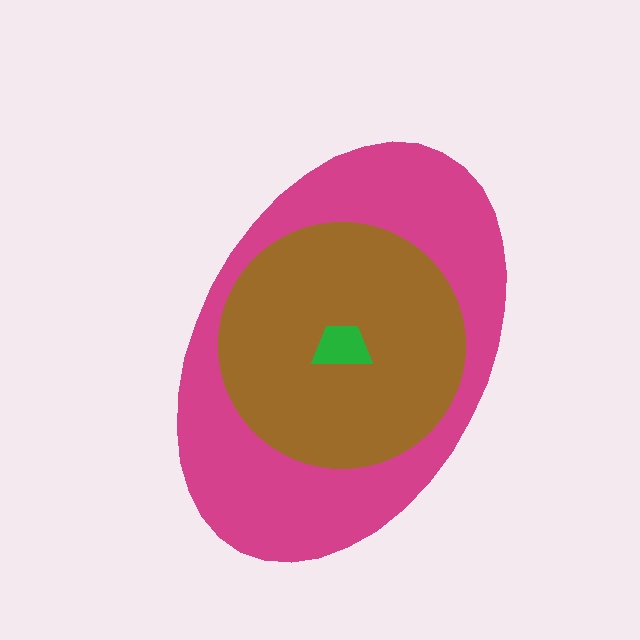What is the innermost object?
The green trapezoid.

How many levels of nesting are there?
3.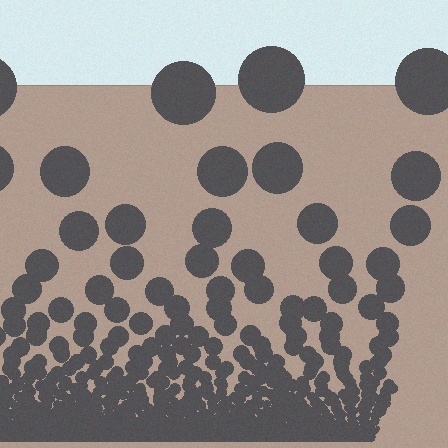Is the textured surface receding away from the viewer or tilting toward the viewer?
The surface appears to tilt toward the viewer. Texture elements get larger and sparser toward the top.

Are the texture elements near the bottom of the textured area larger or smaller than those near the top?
Smaller. The gradient is inverted — elements near the bottom are smaller and denser.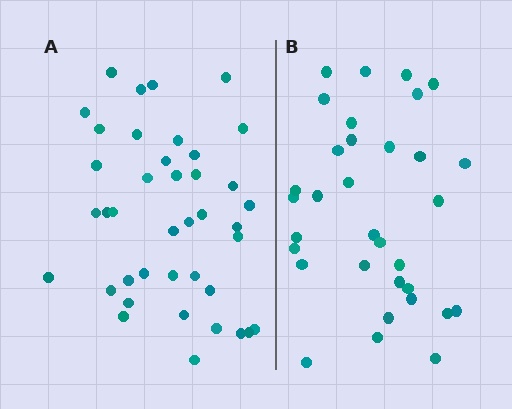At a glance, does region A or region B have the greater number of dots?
Region A (the left region) has more dots.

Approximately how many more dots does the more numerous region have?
Region A has roughly 8 or so more dots than region B.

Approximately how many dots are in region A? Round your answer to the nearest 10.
About 40 dots.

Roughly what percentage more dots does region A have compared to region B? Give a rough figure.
About 20% more.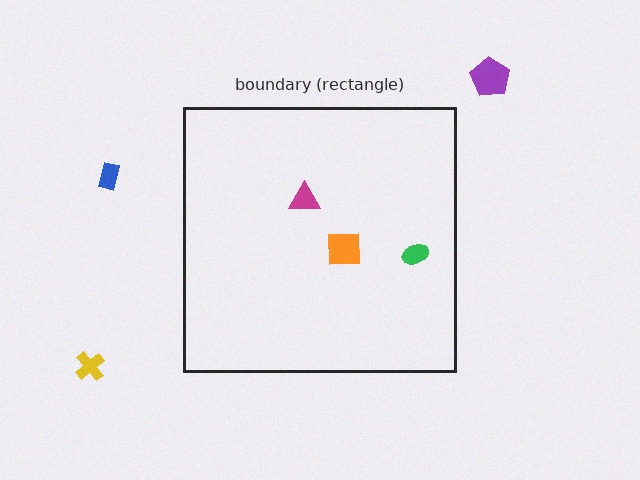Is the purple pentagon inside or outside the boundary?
Outside.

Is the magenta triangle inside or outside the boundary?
Inside.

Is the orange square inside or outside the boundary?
Inside.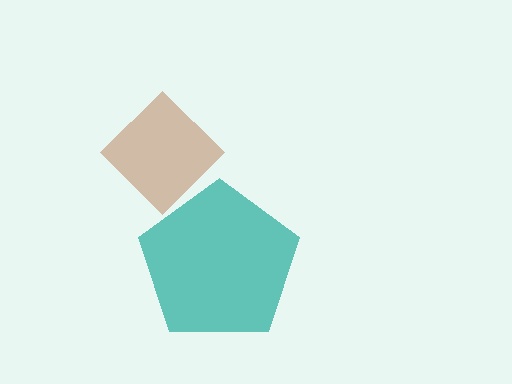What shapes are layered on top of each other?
The layered shapes are: a teal pentagon, a brown diamond.